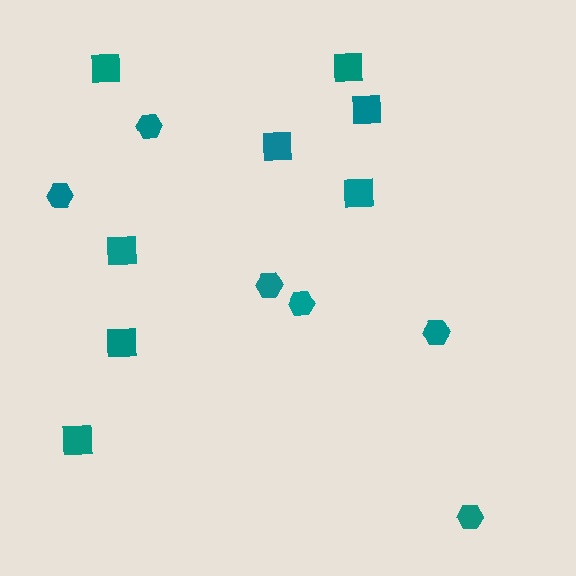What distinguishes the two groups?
There are 2 groups: one group of squares (8) and one group of hexagons (6).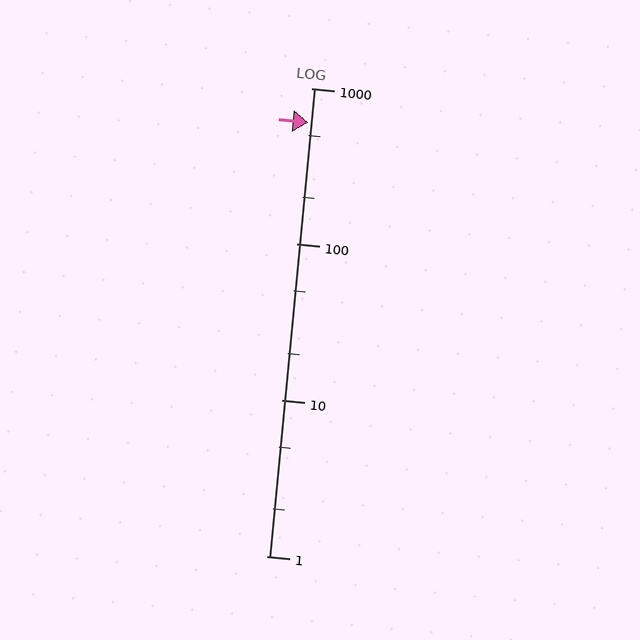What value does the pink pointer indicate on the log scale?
The pointer indicates approximately 600.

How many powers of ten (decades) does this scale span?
The scale spans 3 decades, from 1 to 1000.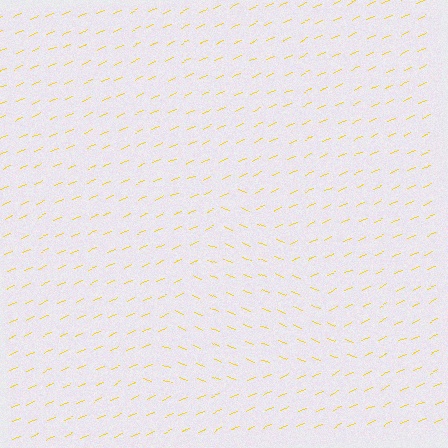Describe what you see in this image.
The image is filled with small yellow line segments. A triangle region in the image has lines oriented differently from the surrounding lines, creating a visible texture boundary.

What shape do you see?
I see a triangle.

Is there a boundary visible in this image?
Yes, there is a texture boundary formed by a change in line orientation.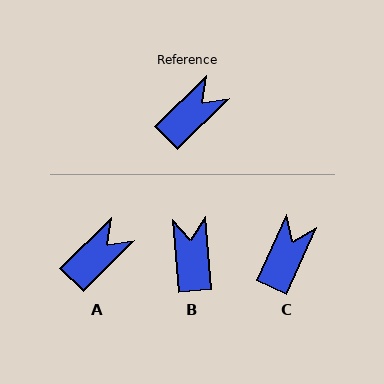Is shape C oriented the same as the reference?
No, it is off by about 21 degrees.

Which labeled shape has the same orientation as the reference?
A.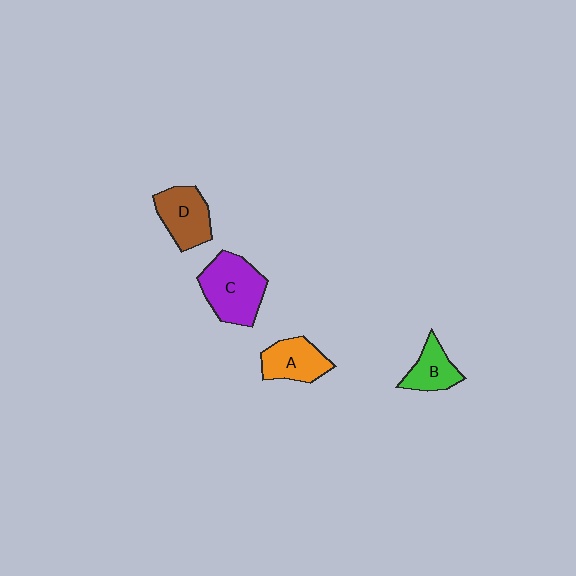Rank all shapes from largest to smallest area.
From largest to smallest: C (purple), D (brown), A (orange), B (green).